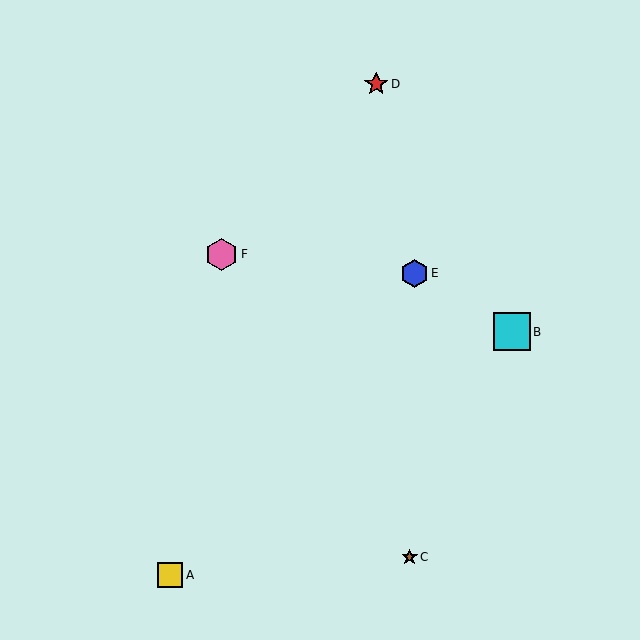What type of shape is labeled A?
Shape A is a yellow square.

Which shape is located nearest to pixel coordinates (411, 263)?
The blue hexagon (labeled E) at (414, 273) is nearest to that location.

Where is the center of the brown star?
The center of the brown star is at (410, 557).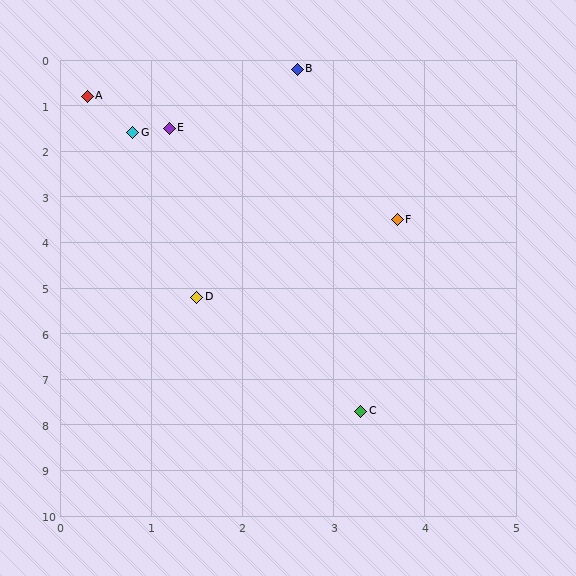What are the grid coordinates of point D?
Point D is at approximately (1.5, 5.2).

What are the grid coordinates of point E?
Point E is at approximately (1.2, 1.5).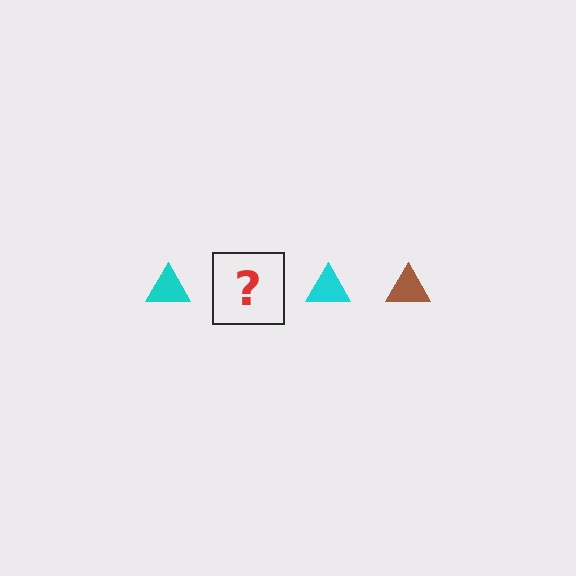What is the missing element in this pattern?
The missing element is a brown triangle.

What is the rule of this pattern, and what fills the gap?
The rule is that the pattern cycles through cyan, brown triangles. The gap should be filled with a brown triangle.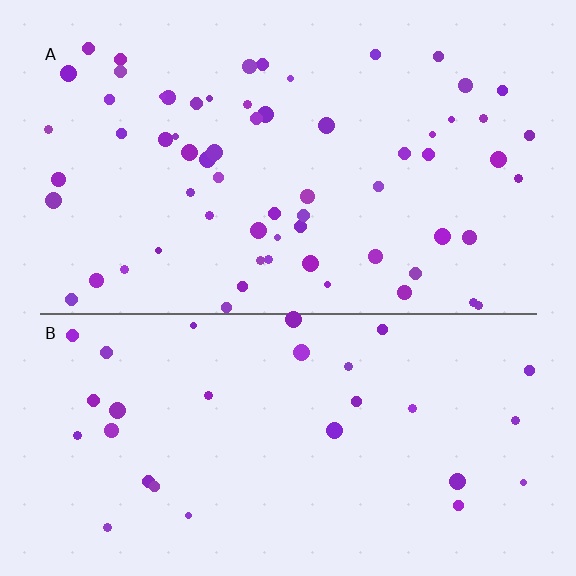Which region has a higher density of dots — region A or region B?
A (the top).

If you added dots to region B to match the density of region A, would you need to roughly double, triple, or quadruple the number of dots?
Approximately double.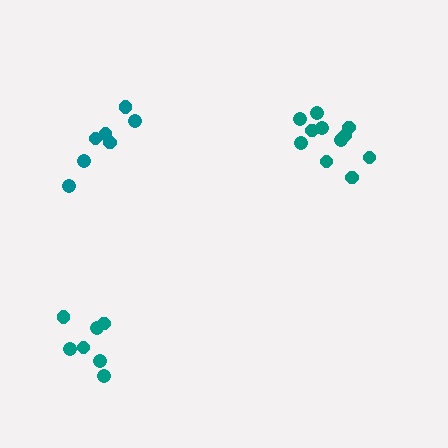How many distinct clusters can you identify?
There are 3 distinct clusters.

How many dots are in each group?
Group 1: 7 dots, Group 2: 7 dots, Group 3: 11 dots (25 total).